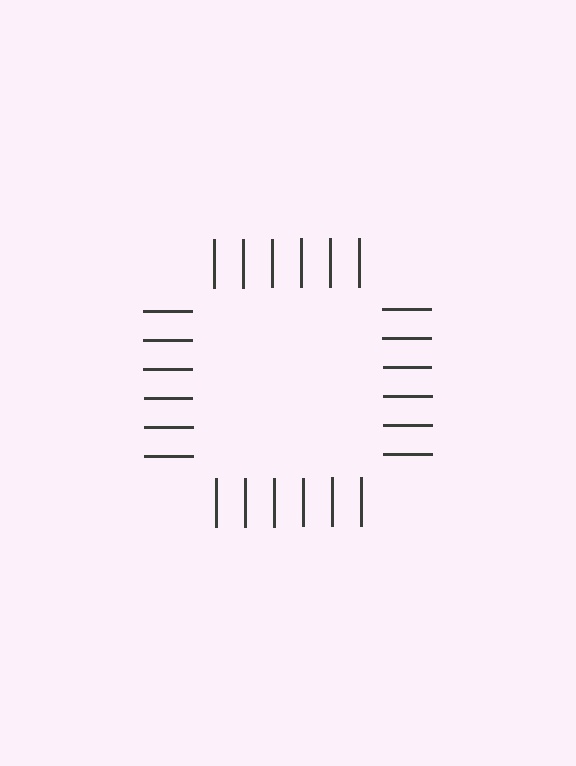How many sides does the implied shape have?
4 sides — the line-ends trace a square.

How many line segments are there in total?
24 — 6 along each of the 4 edges.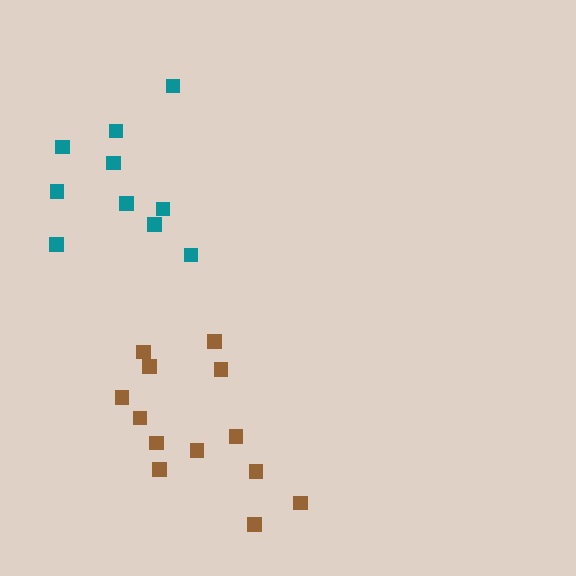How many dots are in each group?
Group 1: 13 dots, Group 2: 10 dots (23 total).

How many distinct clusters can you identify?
There are 2 distinct clusters.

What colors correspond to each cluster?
The clusters are colored: brown, teal.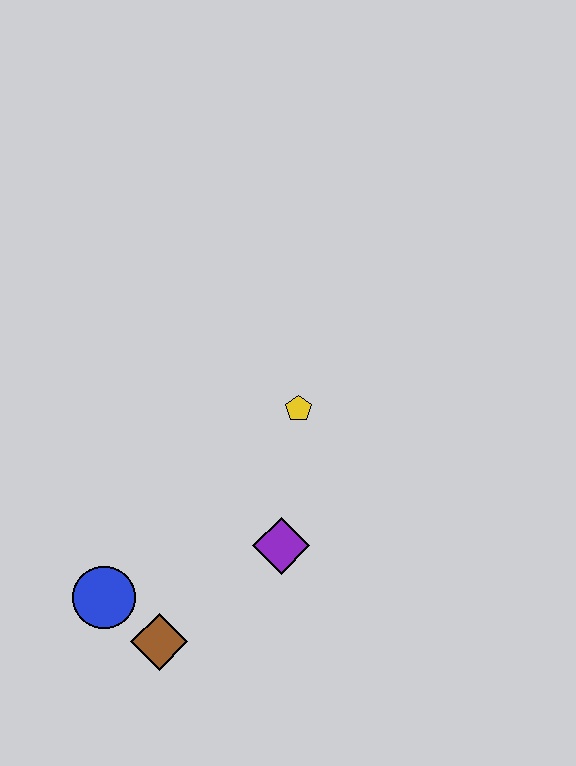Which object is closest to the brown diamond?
The blue circle is closest to the brown diamond.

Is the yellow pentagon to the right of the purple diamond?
Yes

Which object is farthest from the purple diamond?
The blue circle is farthest from the purple diamond.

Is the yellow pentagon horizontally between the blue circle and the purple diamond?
No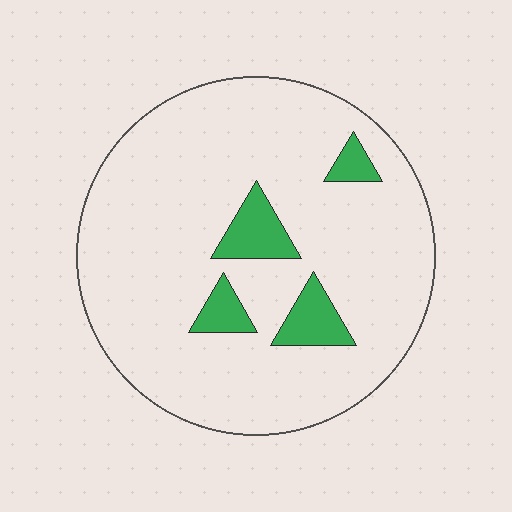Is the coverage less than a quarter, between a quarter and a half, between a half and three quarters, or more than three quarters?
Less than a quarter.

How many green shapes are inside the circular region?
4.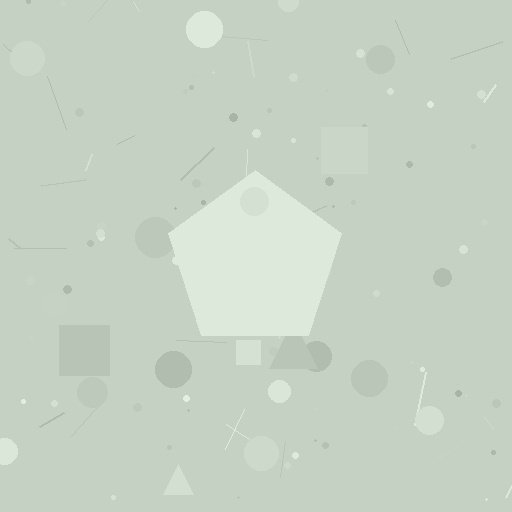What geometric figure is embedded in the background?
A pentagon is embedded in the background.